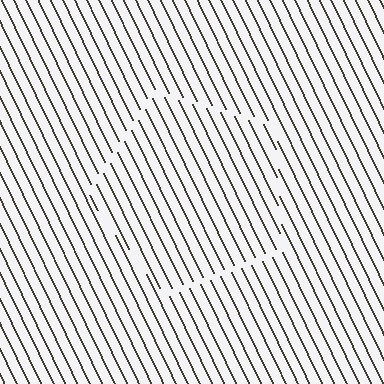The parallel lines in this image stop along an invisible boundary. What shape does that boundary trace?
An illusory pentagon. The interior of the shape contains the same grating, shifted by half a period — the contour is defined by the phase discontinuity where line-ends from the inner and outer gratings abut.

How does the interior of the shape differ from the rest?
The interior of the shape contains the same grating, shifted by half a period — the contour is defined by the phase discontinuity where line-ends from the inner and outer gratings abut.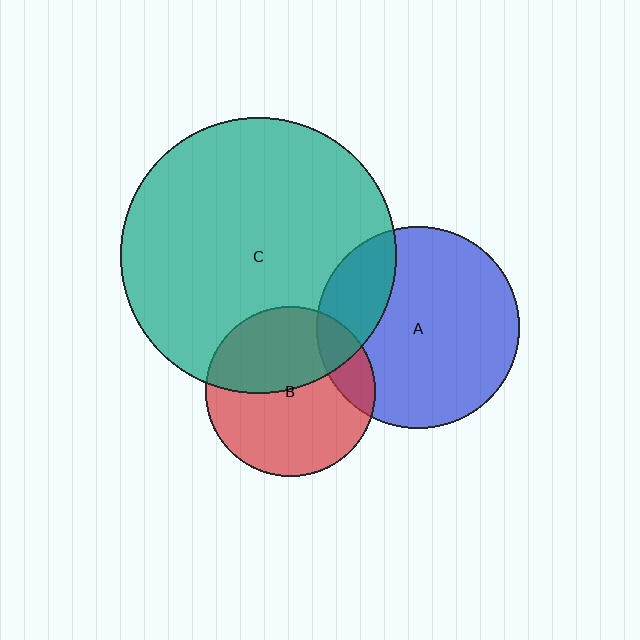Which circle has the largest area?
Circle C (teal).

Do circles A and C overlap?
Yes.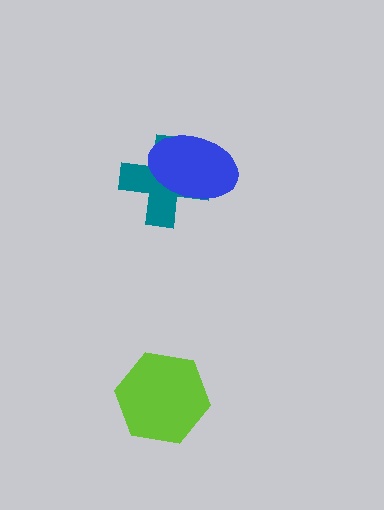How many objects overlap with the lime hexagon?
0 objects overlap with the lime hexagon.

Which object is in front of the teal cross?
The blue ellipse is in front of the teal cross.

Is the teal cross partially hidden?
Yes, it is partially covered by another shape.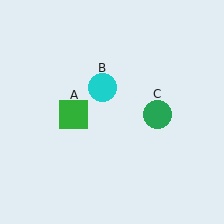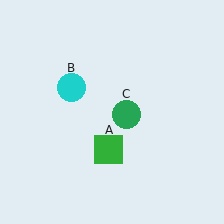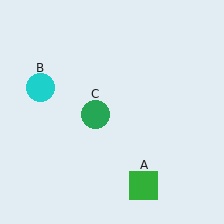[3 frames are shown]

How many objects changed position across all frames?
3 objects changed position: green square (object A), cyan circle (object B), green circle (object C).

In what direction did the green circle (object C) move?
The green circle (object C) moved left.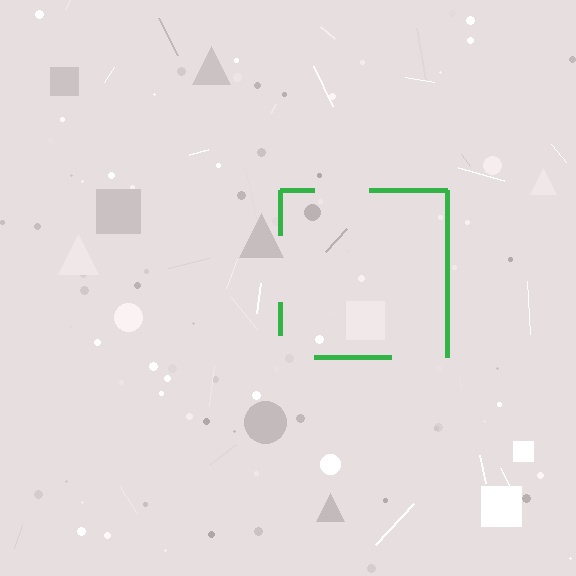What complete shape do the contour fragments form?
The contour fragments form a square.